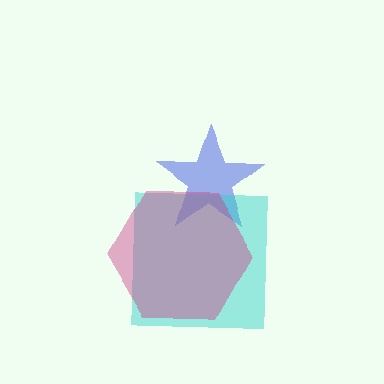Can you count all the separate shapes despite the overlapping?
Yes, there are 3 separate shapes.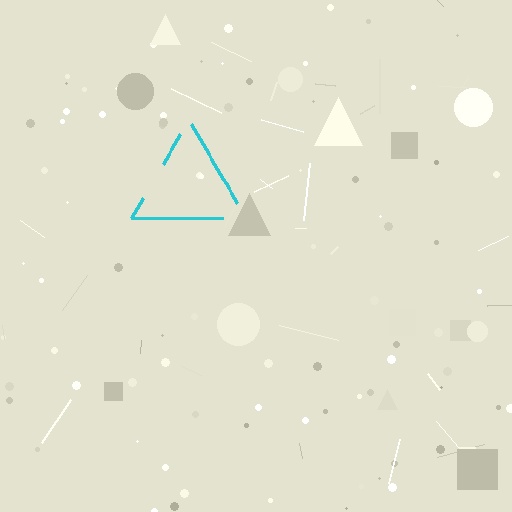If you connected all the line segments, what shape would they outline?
They would outline a triangle.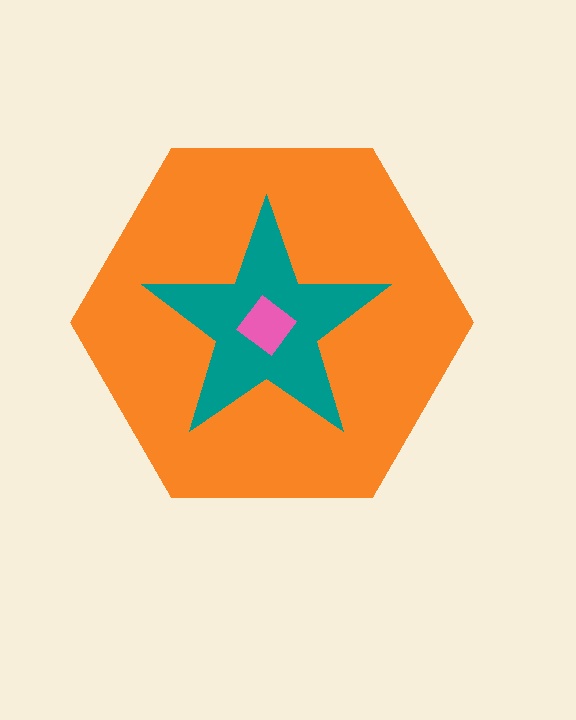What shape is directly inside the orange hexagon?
The teal star.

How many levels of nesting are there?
3.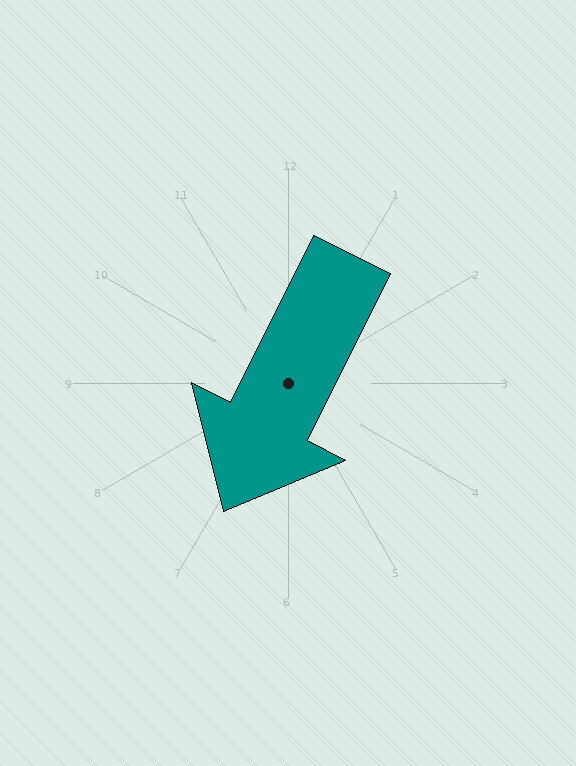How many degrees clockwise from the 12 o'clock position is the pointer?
Approximately 207 degrees.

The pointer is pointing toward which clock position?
Roughly 7 o'clock.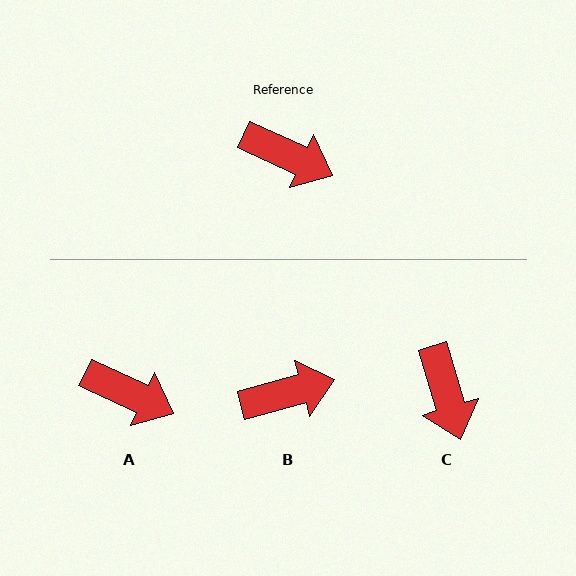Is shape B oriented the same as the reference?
No, it is off by about 40 degrees.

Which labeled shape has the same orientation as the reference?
A.